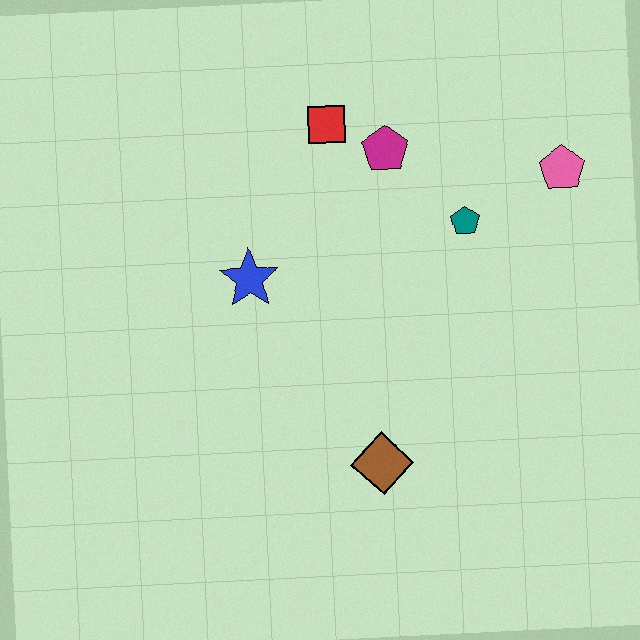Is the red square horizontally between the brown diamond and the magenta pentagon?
No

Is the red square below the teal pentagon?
No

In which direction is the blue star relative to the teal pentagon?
The blue star is to the left of the teal pentagon.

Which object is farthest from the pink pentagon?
The brown diamond is farthest from the pink pentagon.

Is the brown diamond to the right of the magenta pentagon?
No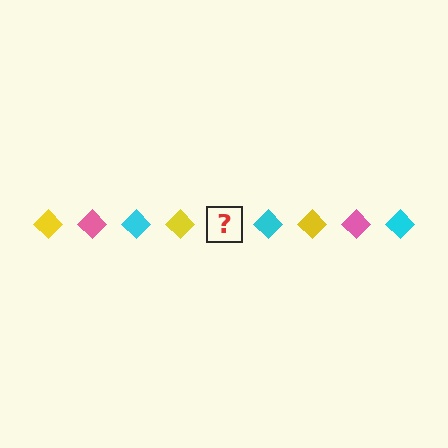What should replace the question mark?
The question mark should be replaced with a pink diamond.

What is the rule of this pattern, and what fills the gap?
The rule is that the pattern cycles through yellow, pink, cyan diamonds. The gap should be filled with a pink diamond.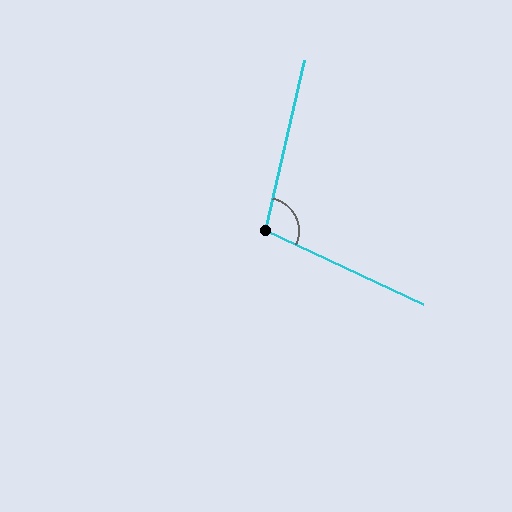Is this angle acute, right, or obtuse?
It is obtuse.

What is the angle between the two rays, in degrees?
Approximately 102 degrees.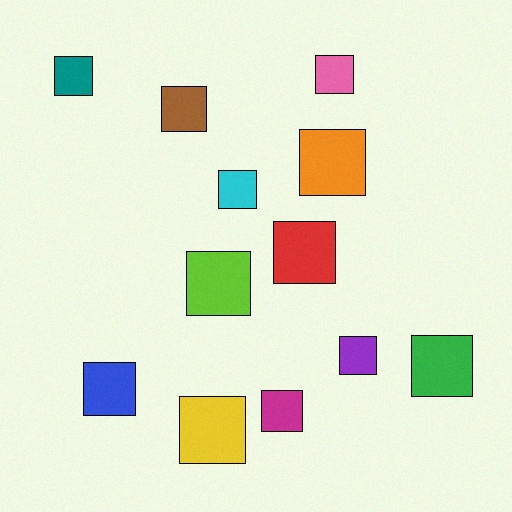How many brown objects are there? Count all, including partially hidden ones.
There is 1 brown object.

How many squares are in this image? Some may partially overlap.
There are 12 squares.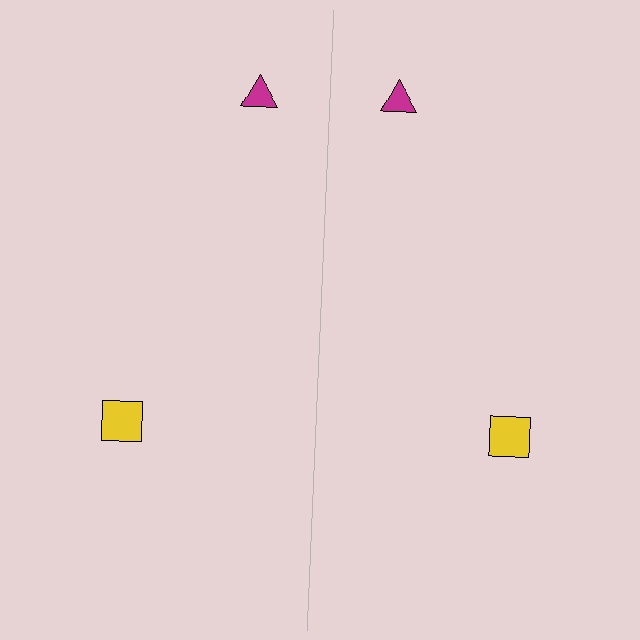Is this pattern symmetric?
Yes, this pattern has bilateral (reflection) symmetry.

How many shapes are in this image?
There are 4 shapes in this image.